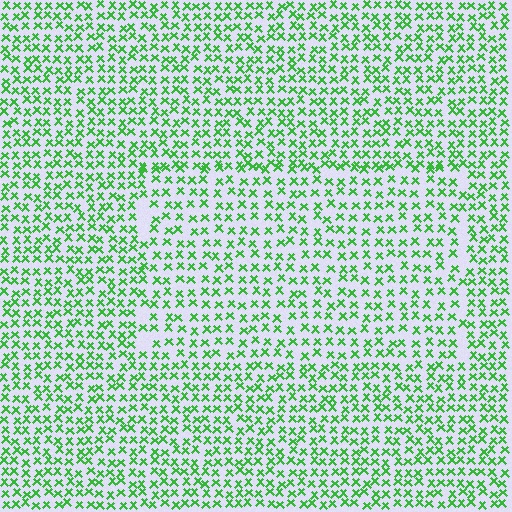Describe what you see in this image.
The image contains small green elements arranged at two different densities. A rectangle-shaped region is visible where the elements are less densely packed than the surrounding area.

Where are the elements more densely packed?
The elements are more densely packed outside the rectangle boundary.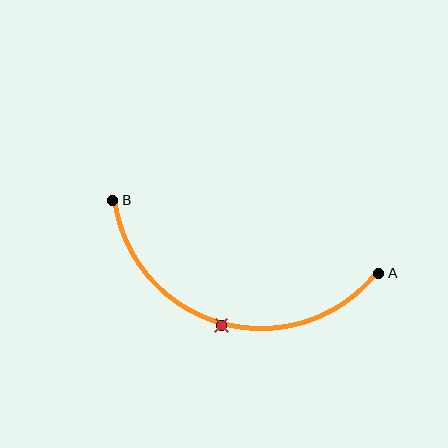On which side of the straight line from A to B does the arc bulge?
The arc bulges below the straight line connecting A and B.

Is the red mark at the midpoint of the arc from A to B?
Yes. The red mark lies on the arc at equal arc-length from both A and B — it is the arc midpoint.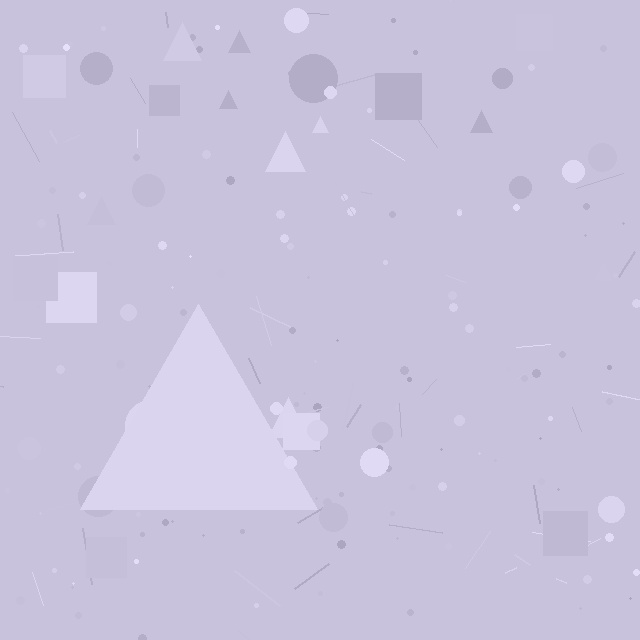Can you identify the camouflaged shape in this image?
The camouflaged shape is a triangle.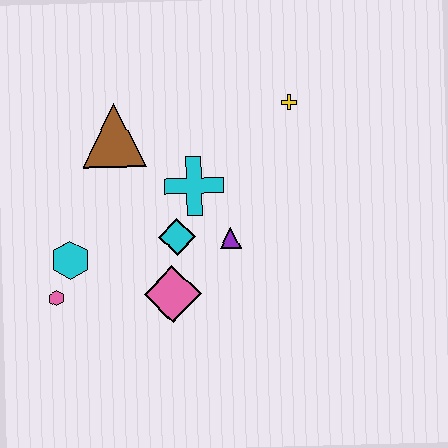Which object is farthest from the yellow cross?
The pink hexagon is farthest from the yellow cross.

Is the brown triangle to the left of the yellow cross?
Yes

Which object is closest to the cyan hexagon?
The pink hexagon is closest to the cyan hexagon.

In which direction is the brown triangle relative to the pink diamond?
The brown triangle is above the pink diamond.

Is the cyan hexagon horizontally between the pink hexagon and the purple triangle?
Yes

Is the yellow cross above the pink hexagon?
Yes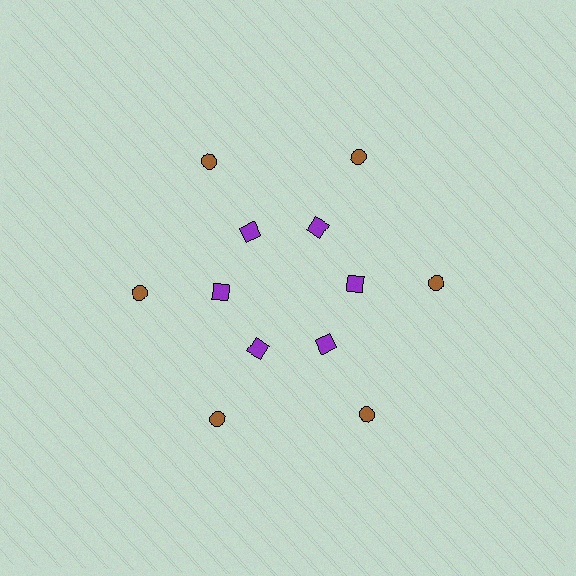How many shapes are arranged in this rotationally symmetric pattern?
There are 12 shapes, arranged in 6 groups of 2.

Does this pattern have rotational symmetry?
Yes, this pattern has 6-fold rotational symmetry. It looks the same after rotating 60 degrees around the center.